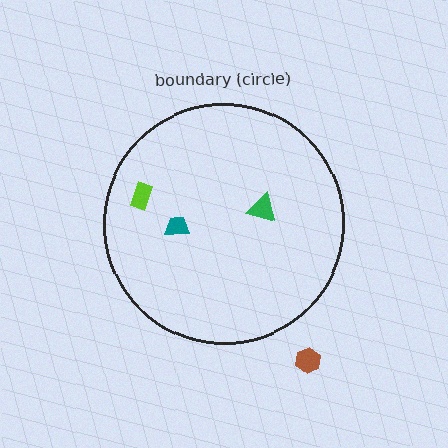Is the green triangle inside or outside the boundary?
Inside.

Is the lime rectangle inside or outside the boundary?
Inside.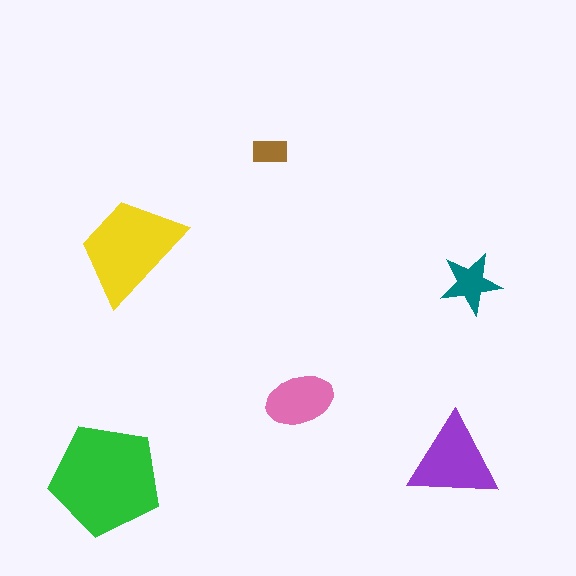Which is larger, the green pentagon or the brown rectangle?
The green pentagon.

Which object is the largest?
The green pentagon.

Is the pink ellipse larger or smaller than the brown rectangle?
Larger.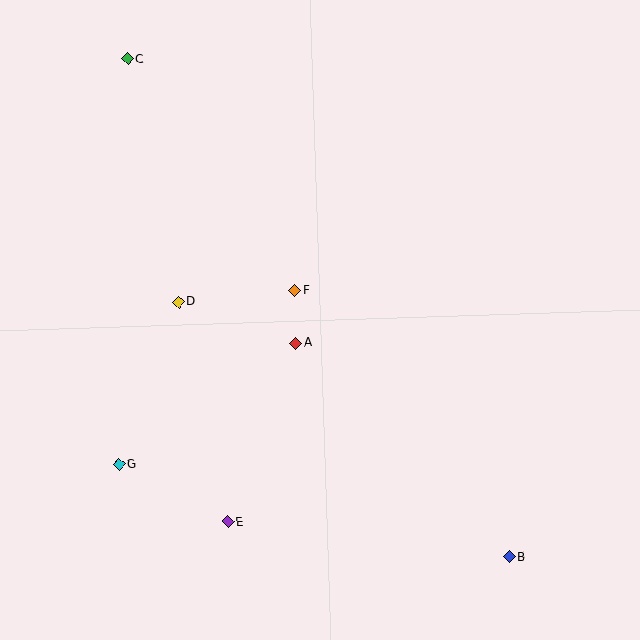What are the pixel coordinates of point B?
Point B is at (509, 557).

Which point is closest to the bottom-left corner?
Point G is closest to the bottom-left corner.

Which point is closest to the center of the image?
Point A at (295, 343) is closest to the center.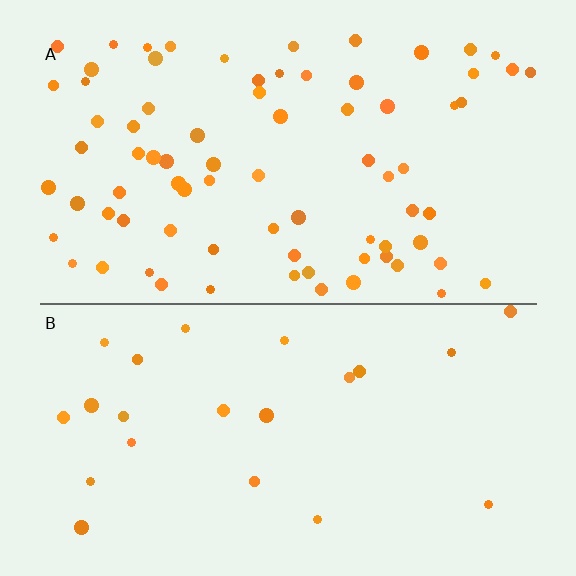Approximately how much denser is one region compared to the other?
Approximately 3.4× — region A over region B.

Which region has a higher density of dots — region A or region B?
A (the top).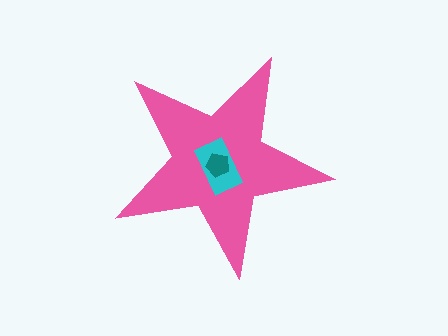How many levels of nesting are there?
3.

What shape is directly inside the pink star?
The cyan rectangle.